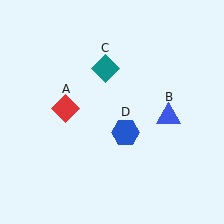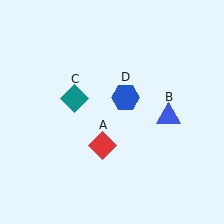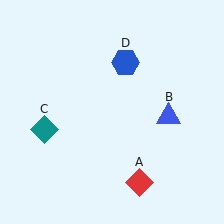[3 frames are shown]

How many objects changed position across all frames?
3 objects changed position: red diamond (object A), teal diamond (object C), blue hexagon (object D).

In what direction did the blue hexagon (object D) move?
The blue hexagon (object D) moved up.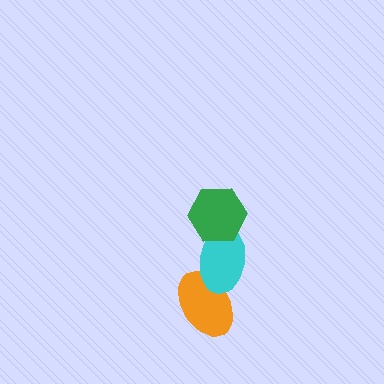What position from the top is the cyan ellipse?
The cyan ellipse is 2nd from the top.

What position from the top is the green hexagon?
The green hexagon is 1st from the top.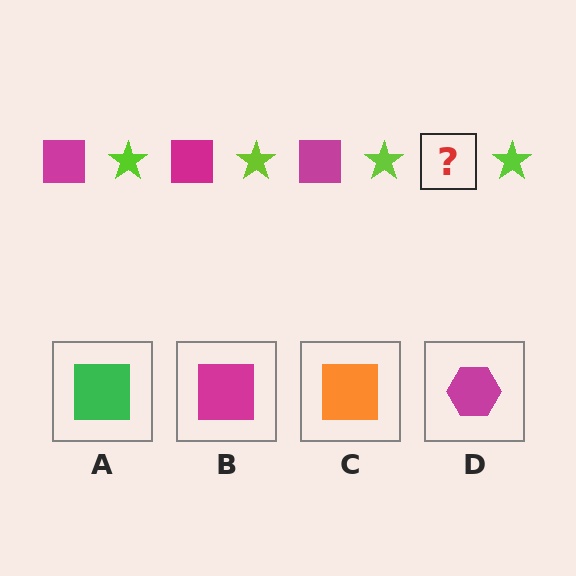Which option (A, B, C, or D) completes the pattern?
B.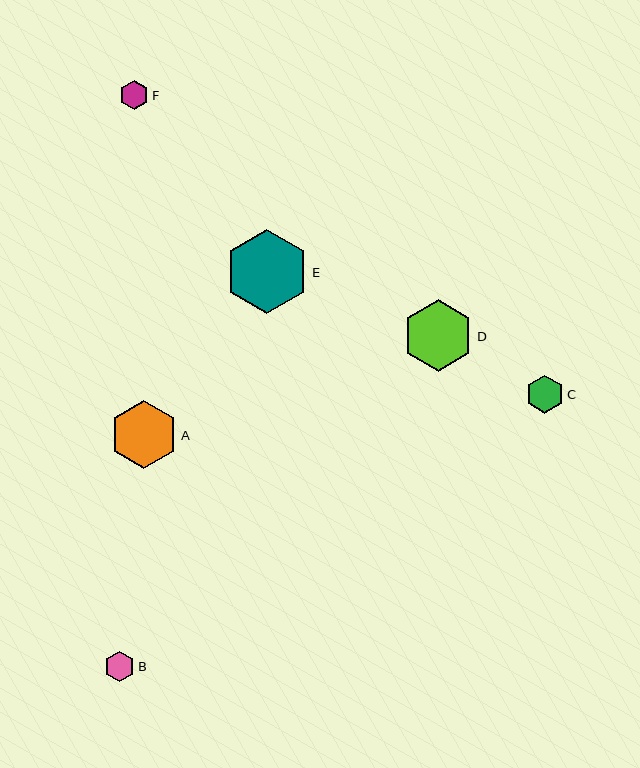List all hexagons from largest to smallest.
From largest to smallest: E, D, A, C, B, F.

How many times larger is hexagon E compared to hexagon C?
Hexagon E is approximately 2.2 times the size of hexagon C.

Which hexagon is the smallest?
Hexagon F is the smallest with a size of approximately 29 pixels.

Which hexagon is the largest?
Hexagon E is the largest with a size of approximately 85 pixels.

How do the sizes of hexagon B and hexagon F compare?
Hexagon B and hexagon F are approximately the same size.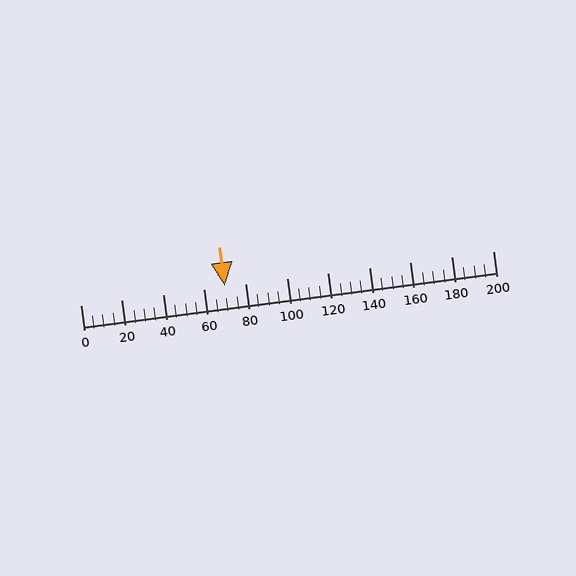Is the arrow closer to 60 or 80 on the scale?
The arrow is closer to 60.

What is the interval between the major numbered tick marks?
The major tick marks are spaced 20 units apart.